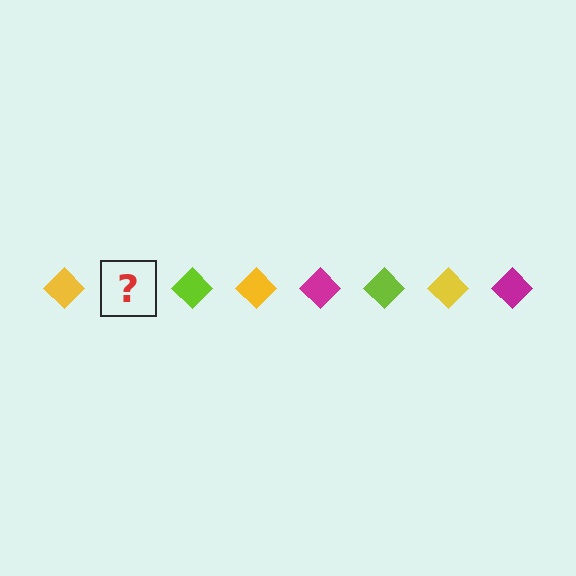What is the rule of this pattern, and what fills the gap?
The rule is that the pattern cycles through yellow, magenta, lime diamonds. The gap should be filled with a magenta diamond.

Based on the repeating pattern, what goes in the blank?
The blank should be a magenta diamond.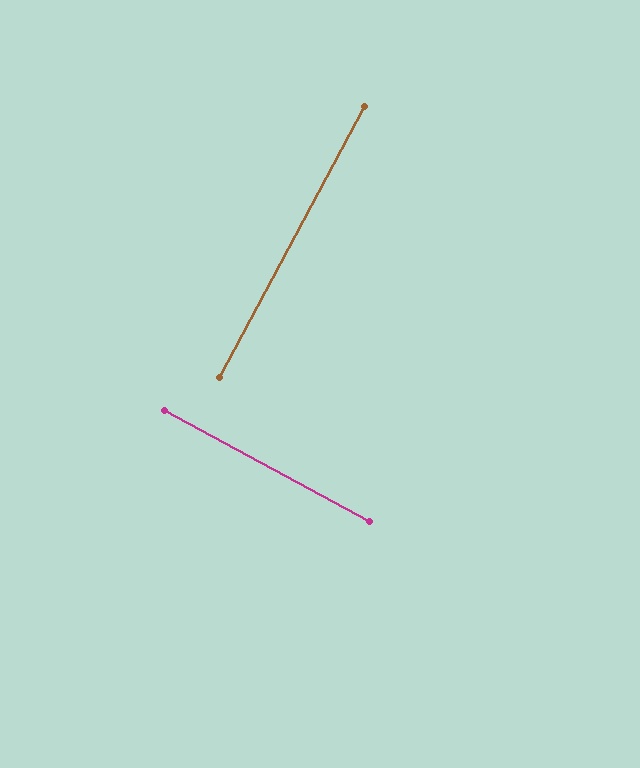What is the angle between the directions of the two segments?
Approximately 90 degrees.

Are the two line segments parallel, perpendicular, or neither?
Perpendicular — they meet at approximately 90°.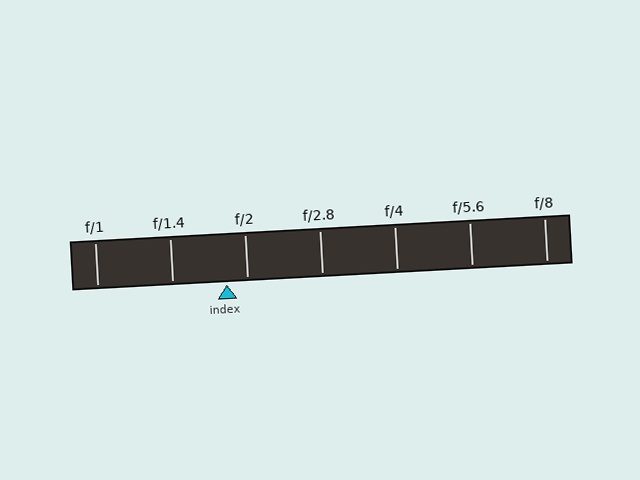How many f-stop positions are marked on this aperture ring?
There are 7 f-stop positions marked.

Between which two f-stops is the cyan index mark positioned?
The index mark is between f/1.4 and f/2.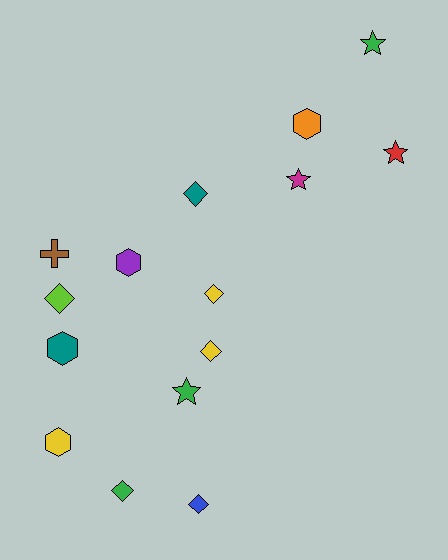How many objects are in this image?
There are 15 objects.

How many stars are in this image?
There are 4 stars.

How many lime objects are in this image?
There is 1 lime object.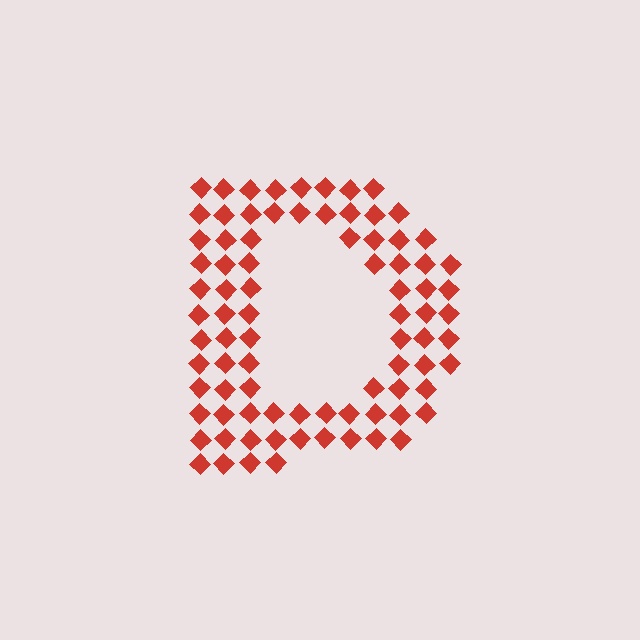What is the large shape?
The large shape is the letter D.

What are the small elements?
The small elements are diamonds.